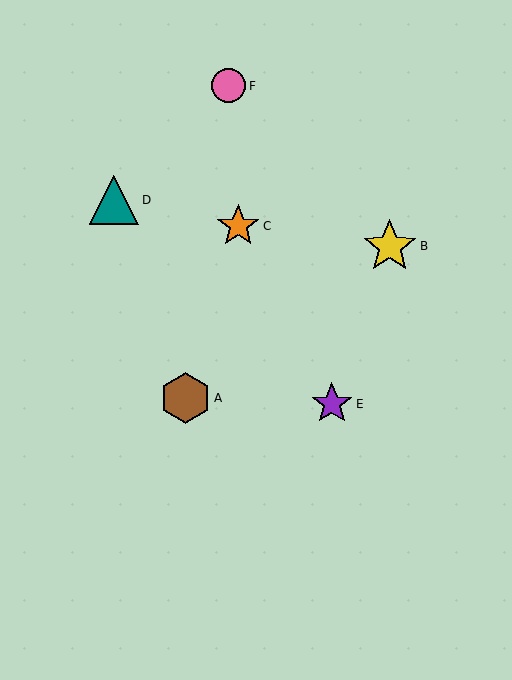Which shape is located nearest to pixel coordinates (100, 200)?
The teal triangle (labeled D) at (114, 200) is nearest to that location.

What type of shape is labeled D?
Shape D is a teal triangle.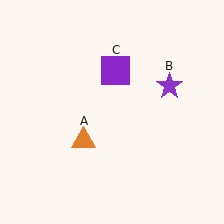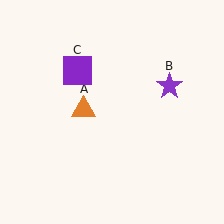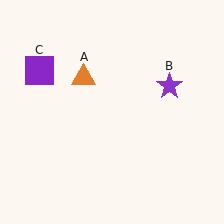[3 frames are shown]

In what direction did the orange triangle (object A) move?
The orange triangle (object A) moved up.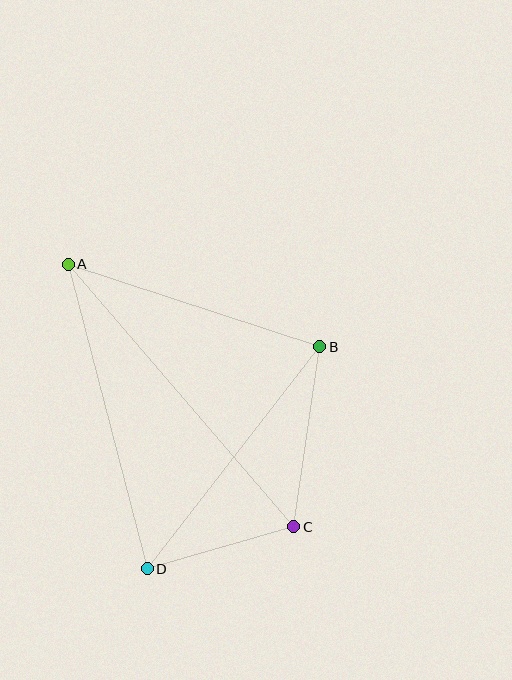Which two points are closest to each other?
Points C and D are closest to each other.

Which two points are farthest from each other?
Points A and C are farthest from each other.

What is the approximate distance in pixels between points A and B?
The distance between A and B is approximately 265 pixels.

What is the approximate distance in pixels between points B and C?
The distance between B and C is approximately 182 pixels.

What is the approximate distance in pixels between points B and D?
The distance between B and D is approximately 281 pixels.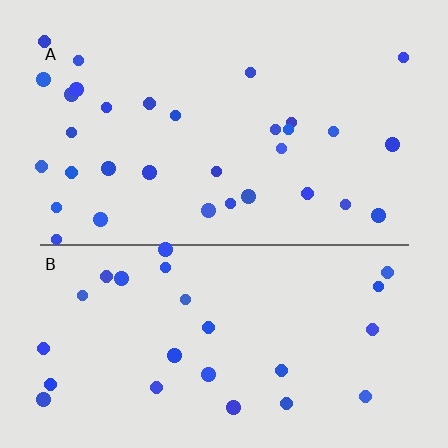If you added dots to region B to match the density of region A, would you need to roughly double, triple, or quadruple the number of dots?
Approximately double.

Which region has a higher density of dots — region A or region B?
A (the top).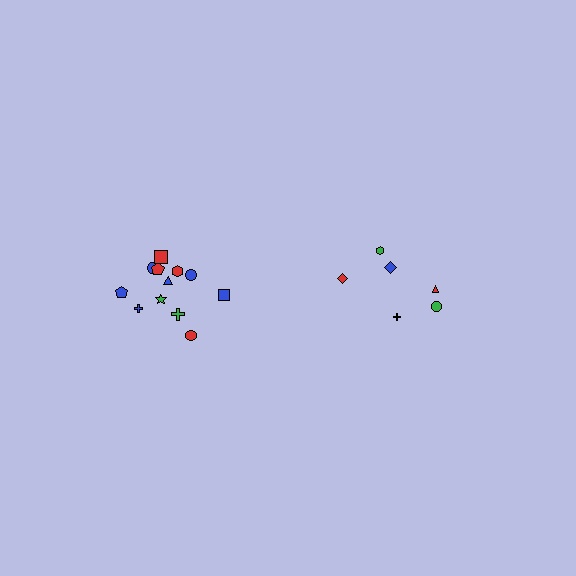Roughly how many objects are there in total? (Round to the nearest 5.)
Roughly 20 objects in total.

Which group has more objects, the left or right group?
The left group.